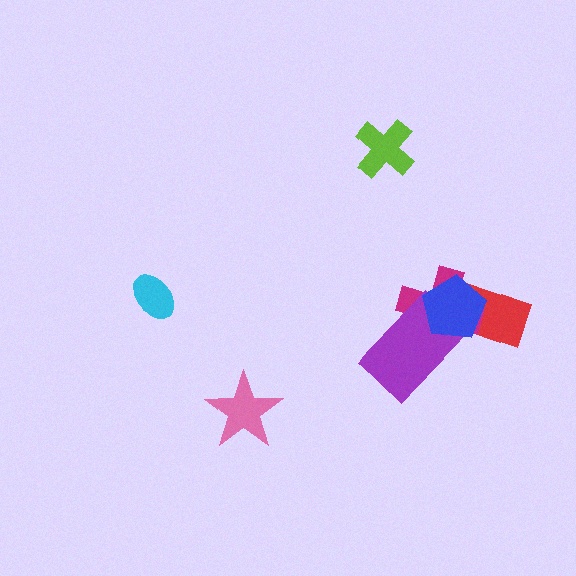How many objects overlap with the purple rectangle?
2 objects overlap with the purple rectangle.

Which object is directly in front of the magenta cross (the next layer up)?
The purple rectangle is directly in front of the magenta cross.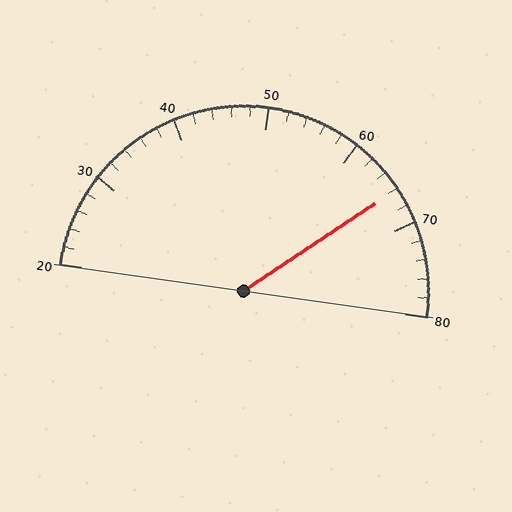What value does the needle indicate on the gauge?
The needle indicates approximately 66.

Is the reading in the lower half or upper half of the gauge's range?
The reading is in the upper half of the range (20 to 80).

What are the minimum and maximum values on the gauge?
The gauge ranges from 20 to 80.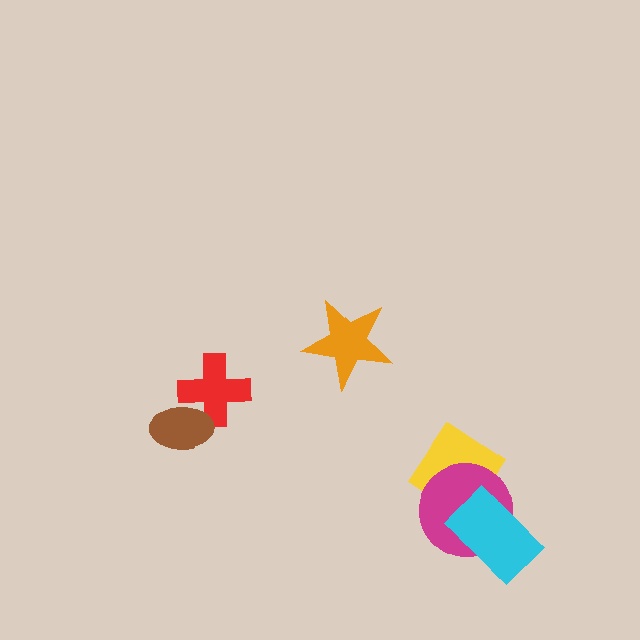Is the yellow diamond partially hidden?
Yes, it is partially covered by another shape.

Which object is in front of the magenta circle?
The cyan rectangle is in front of the magenta circle.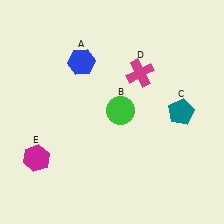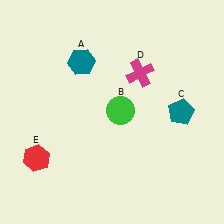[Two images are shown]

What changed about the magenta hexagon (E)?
In Image 1, E is magenta. In Image 2, it changed to red.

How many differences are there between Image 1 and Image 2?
There are 2 differences between the two images.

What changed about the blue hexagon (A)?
In Image 1, A is blue. In Image 2, it changed to teal.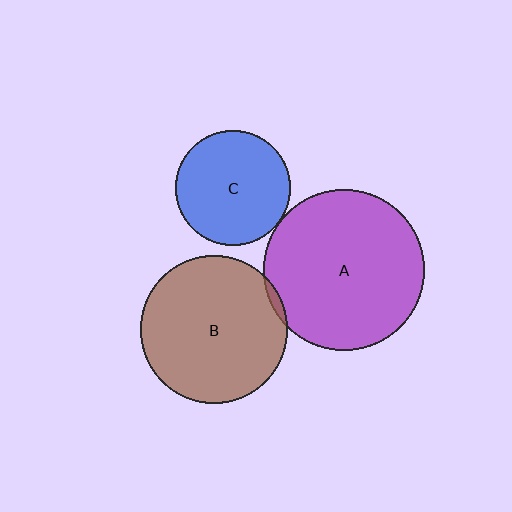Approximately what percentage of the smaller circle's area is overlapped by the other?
Approximately 5%.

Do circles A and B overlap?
Yes.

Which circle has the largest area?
Circle A (purple).